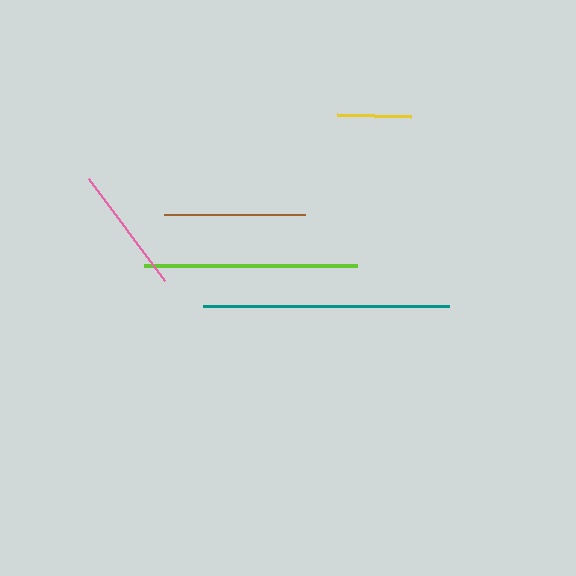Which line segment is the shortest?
The yellow line is the shortest at approximately 74 pixels.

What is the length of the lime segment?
The lime segment is approximately 213 pixels long.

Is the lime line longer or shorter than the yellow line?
The lime line is longer than the yellow line.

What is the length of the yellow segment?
The yellow segment is approximately 74 pixels long.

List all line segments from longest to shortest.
From longest to shortest: teal, lime, brown, pink, yellow.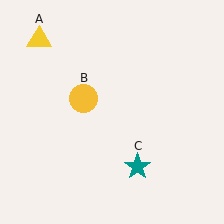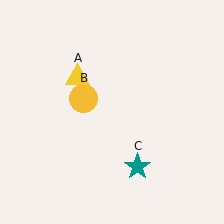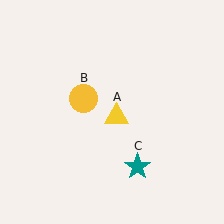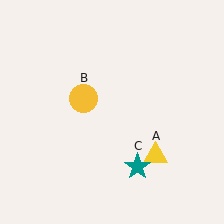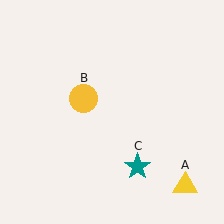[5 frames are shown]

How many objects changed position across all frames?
1 object changed position: yellow triangle (object A).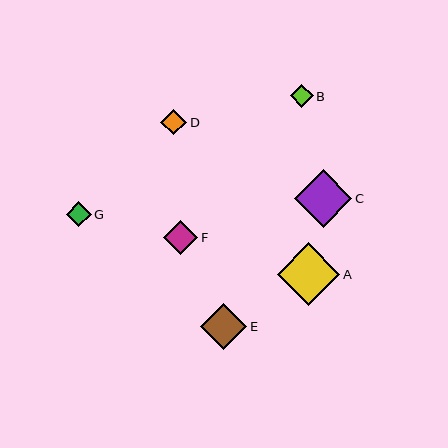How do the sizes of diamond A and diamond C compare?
Diamond A and diamond C are approximately the same size.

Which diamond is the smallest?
Diamond B is the smallest with a size of approximately 23 pixels.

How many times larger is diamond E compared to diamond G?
Diamond E is approximately 1.9 times the size of diamond G.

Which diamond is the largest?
Diamond A is the largest with a size of approximately 63 pixels.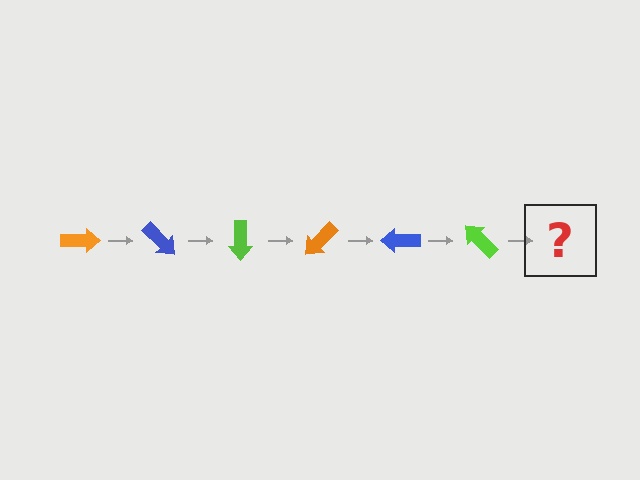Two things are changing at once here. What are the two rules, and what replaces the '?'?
The two rules are that it rotates 45 degrees each step and the color cycles through orange, blue, and lime. The '?' should be an orange arrow, rotated 270 degrees from the start.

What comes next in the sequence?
The next element should be an orange arrow, rotated 270 degrees from the start.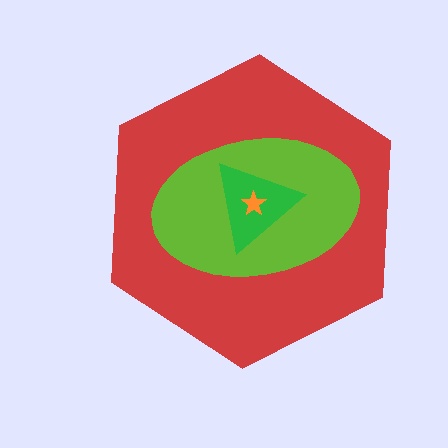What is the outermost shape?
The red hexagon.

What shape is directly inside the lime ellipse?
The green triangle.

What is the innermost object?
The orange star.